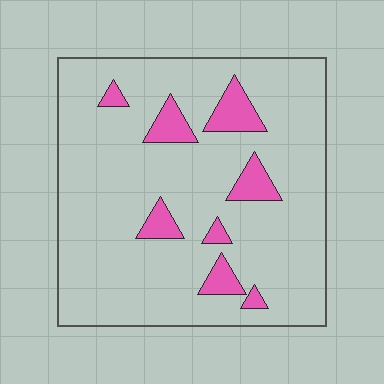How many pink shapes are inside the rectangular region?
8.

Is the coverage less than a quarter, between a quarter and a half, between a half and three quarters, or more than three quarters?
Less than a quarter.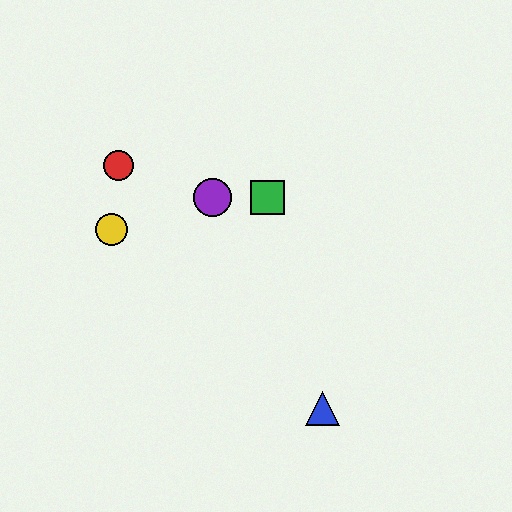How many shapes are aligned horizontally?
2 shapes (the green square, the purple circle) are aligned horizontally.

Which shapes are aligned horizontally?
The green square, the purple circle are aligned horizontally.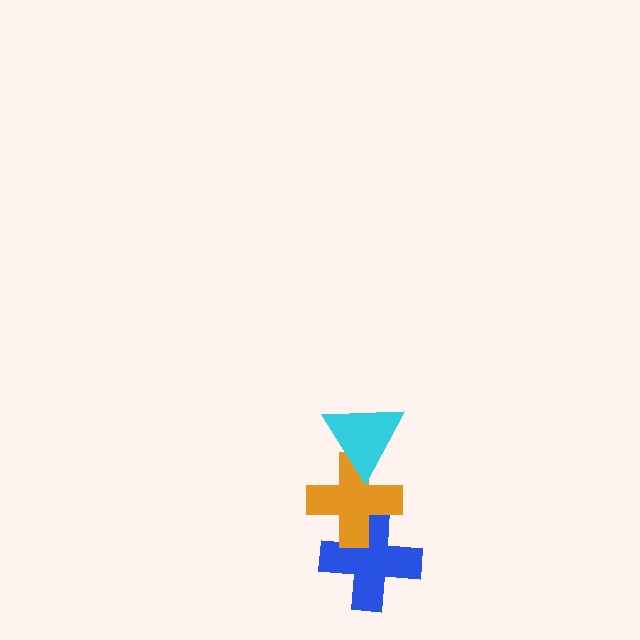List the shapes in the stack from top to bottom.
From top to bottom: the cyan triangle, the orange cross, the blue cross.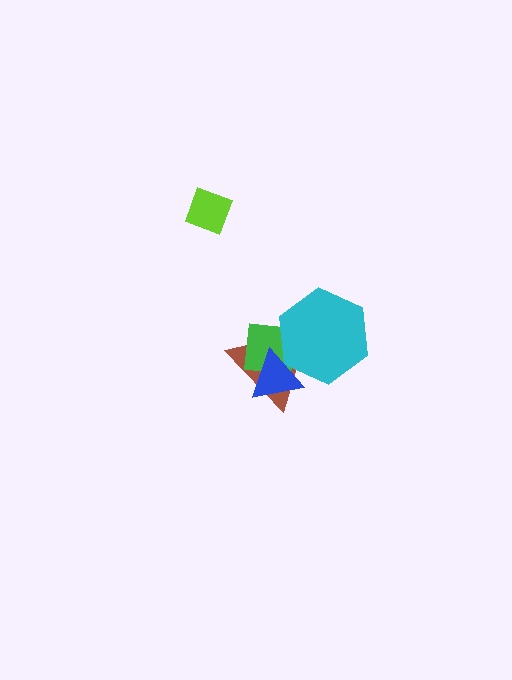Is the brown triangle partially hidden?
Yes, it is partially covered by another shape.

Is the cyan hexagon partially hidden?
Yes, it is partially covered by another shape.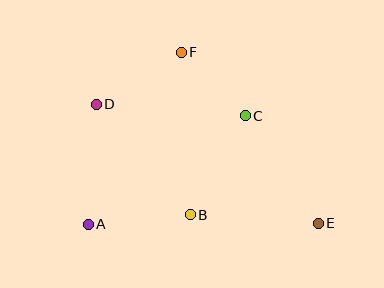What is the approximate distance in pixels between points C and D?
The distance between C and D is approximately 149 pixels.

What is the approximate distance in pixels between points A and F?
The distance between A and F is approximately 195 pixels.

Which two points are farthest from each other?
Points D and E are farthest from each other.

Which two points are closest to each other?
Points C and F are closest to each other.